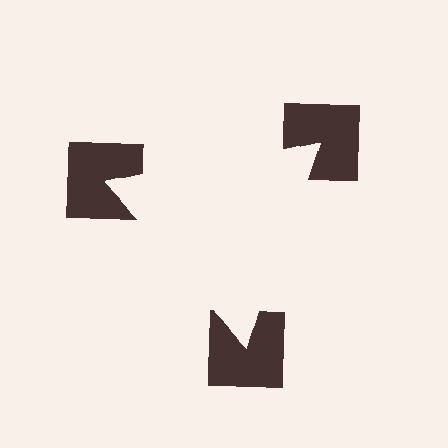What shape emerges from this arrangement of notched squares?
An illusory triangle — its edges are inferred from the aligned wedge cuts in the notched squares, not physically drawn.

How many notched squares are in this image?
There are 3 — one at each vertex of the illusory triangle.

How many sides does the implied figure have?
3 sides.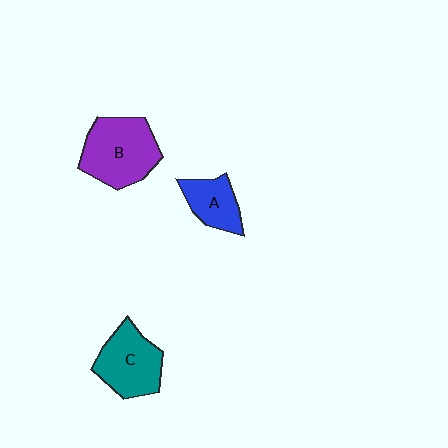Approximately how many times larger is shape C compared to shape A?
Approximately 1.5 times.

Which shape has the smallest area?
Shape A (blue).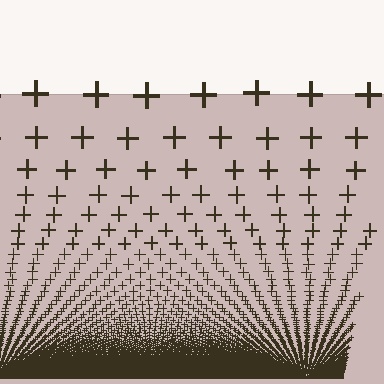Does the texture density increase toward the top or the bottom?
Density increases toward the bottom.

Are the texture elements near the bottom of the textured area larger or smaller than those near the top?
Smaller. The gradient is inverted — elements near the bottom are smaller and denser.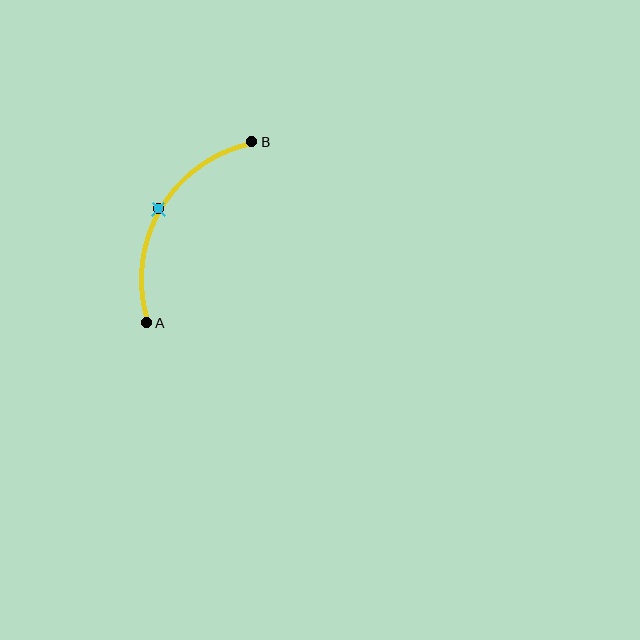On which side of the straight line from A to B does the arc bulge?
The arc bulges to the left of the straight line connecting A and B.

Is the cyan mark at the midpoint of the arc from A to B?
Yes. The cyan mark lies on the arc at equal arc-length from both A and B — it is the arc midpoint.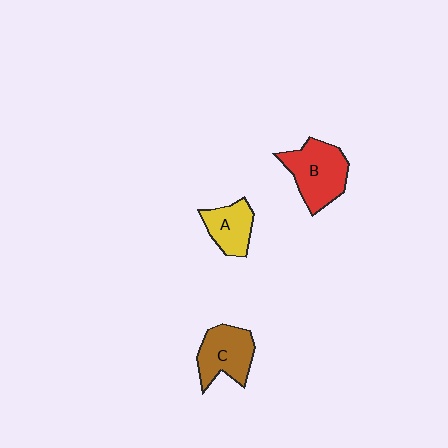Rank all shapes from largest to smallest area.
From largest to smallest: B (red), C (brown), A (yellow).